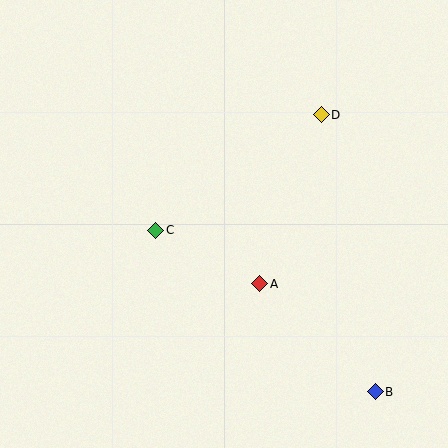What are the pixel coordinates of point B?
Point B is at (375, 392).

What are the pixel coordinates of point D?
Point D is at (321, 115).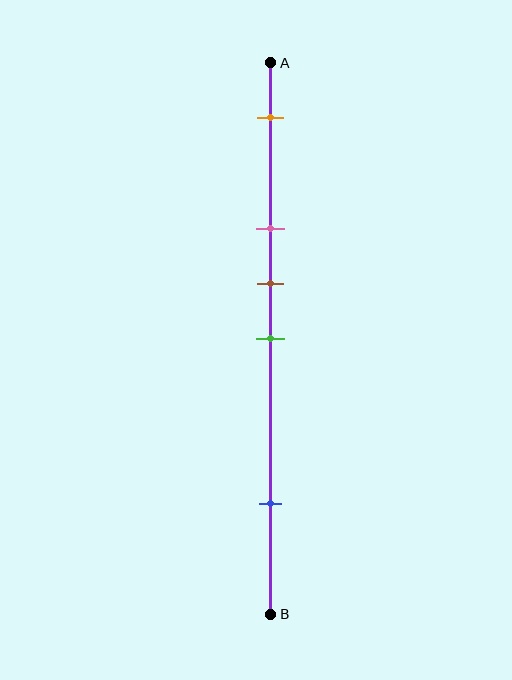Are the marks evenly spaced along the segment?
No, the marks are not evenly spaced.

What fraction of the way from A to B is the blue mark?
The blue mark is approximately 80% (0.8) of the way from A to B.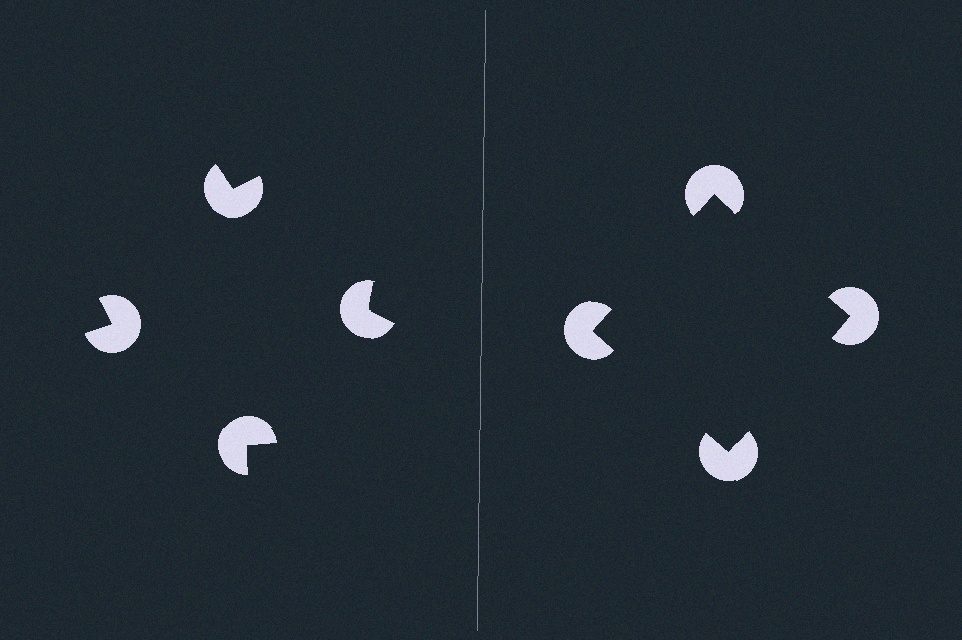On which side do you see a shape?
An illusory square appears on the right side. On the left side the wedge cuts are rotated, so no coherent shape forms.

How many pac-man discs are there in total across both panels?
8 — 4 on each side.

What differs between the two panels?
The pac-man discs are positioned identically on both sides; only the wedge orientations differ. On the right they align to a square; on the left they are misaligned.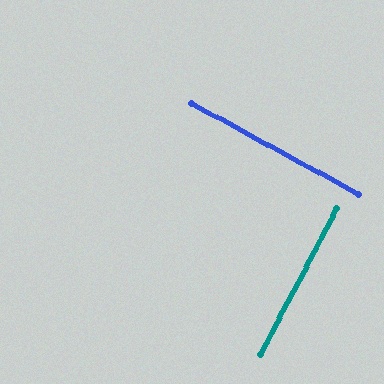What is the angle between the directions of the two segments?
Approximately 89 degrees.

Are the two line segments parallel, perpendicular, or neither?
Perpendicular — they meet at approximately 89°.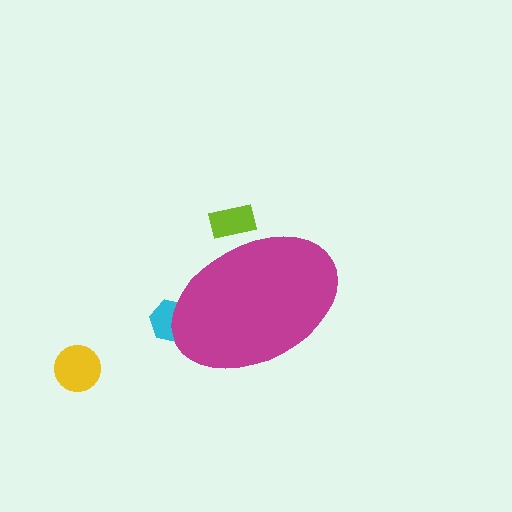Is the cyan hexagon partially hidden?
Yes, the cyan hexagon is partially hidden behind the magenta ellipse.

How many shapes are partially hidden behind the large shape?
2 shapes are partially hidden.